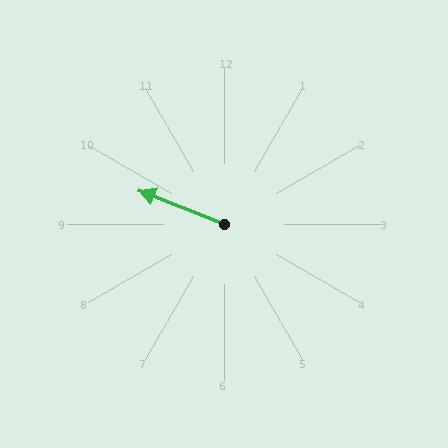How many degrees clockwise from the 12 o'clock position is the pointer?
Approximately 292 degrees.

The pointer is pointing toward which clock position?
Roughly 10 o'clock.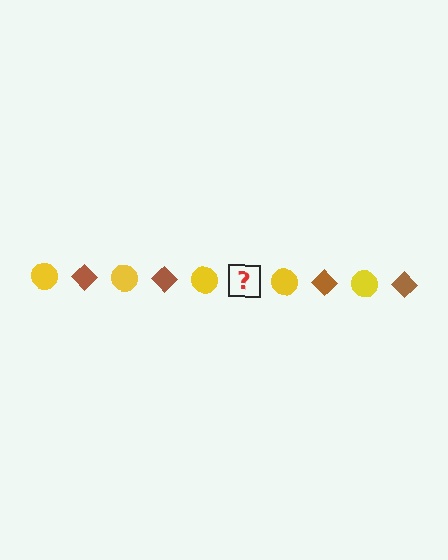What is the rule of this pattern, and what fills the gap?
The rule is that the pattern alternates between yellow circle and brown diamond. The gap should be filled with a brown diamond.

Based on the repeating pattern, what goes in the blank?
The blank should be a brown diamond.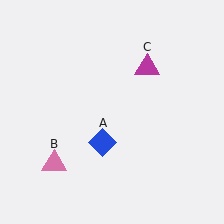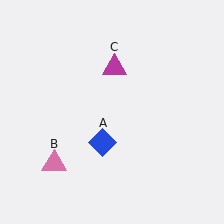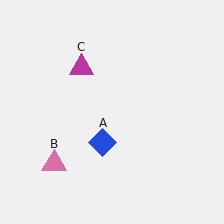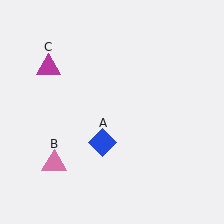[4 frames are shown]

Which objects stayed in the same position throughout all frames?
Blue diamond (object A) and pink triangle (object B) remained stationary.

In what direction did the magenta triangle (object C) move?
The magenta triangle (object C) moved left.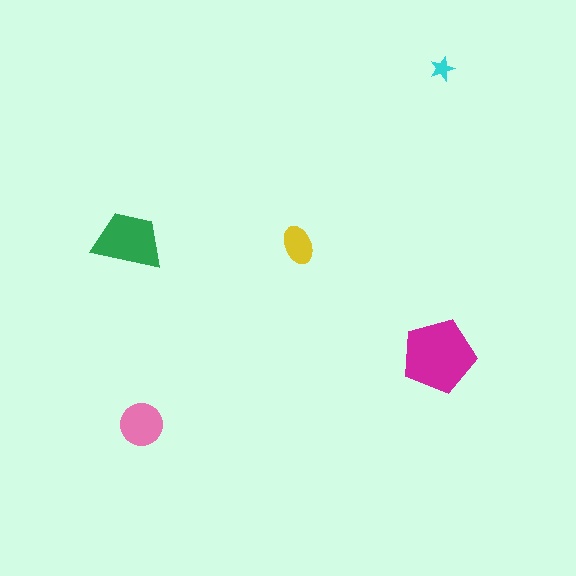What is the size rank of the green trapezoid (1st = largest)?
2nd.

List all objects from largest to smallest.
The magenta pentagon, the green trapezoid, the pink circle, the yellow ellipse, the cyan star.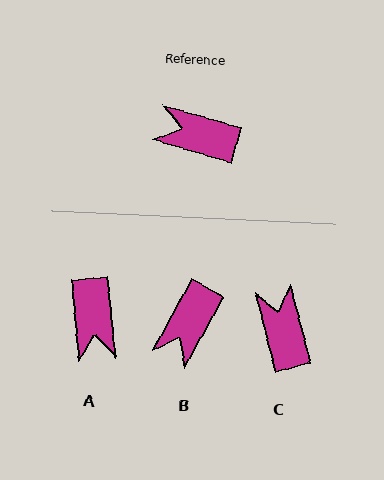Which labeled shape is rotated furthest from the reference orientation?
A, about 112 degrees away.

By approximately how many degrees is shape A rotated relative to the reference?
Approximately 112 degrees counter-clockwise.